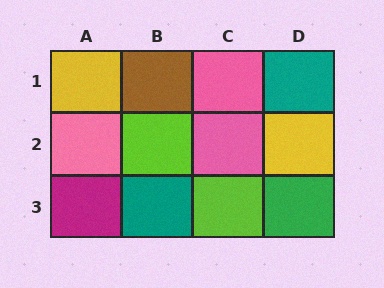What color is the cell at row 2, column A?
Pink.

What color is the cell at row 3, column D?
Green.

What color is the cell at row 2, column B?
Lime.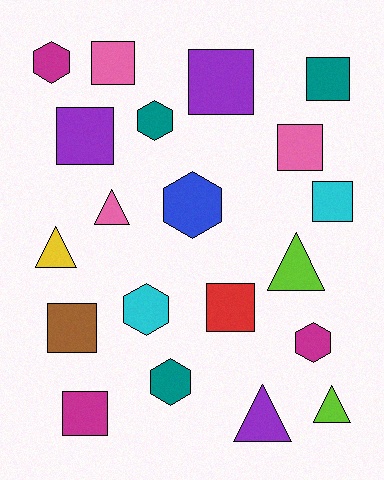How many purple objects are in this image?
There are 3 purple objects.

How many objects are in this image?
There are 20 objects.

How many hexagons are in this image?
There are 6 hexagons.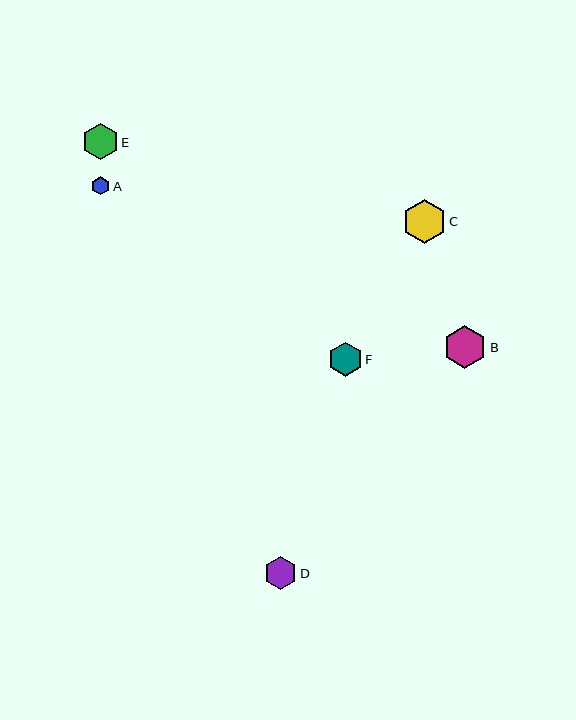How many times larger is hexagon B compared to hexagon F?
Hexagon B is approximately 1.3 times the size of hexagon F.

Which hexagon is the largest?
Hexagon C is the largest with a size of approximately 44 pixels.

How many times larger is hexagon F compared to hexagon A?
Hexagon F is approximately 1.9 times the size of hexagon A.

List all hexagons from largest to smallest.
From largest to smallest: C, B, E, F, D, A.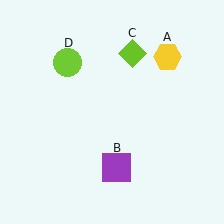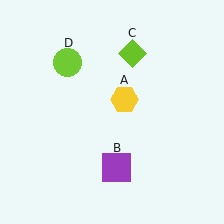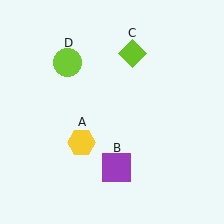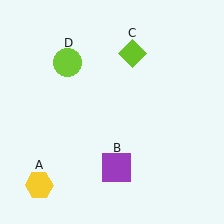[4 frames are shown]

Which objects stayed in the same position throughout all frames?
Purple square (object B) and lime diamond (object C) and lime circle (object D) remained stationary.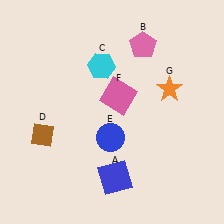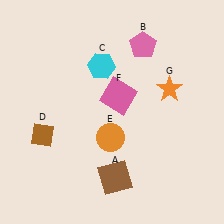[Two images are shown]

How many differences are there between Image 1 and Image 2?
There are 2 differences between the two images.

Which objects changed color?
A changed from blue to brown. E changed from blue to orange.